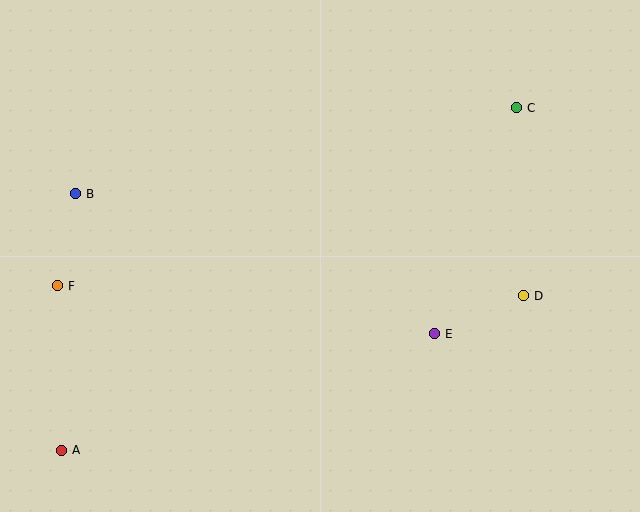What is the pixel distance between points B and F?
The distance between B and F is 94 pixels.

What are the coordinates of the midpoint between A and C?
The midpoint between A and C is at (289, 279).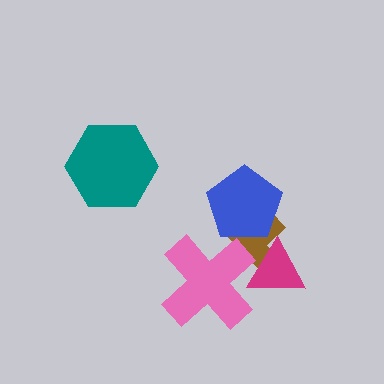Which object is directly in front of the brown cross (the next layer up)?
The blue pentagon is directly in front of the brown cross.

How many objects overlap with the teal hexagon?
0 objects overlap with the teal hexagon.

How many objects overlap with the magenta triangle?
2 objects overlap with the magenta triangle.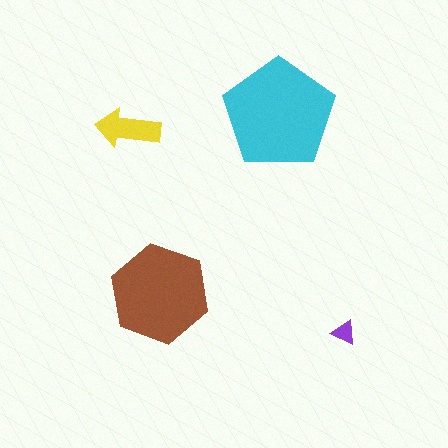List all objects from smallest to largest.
The purple triangle, the yellow arrow, the brown hexagon, the cyan pentagon.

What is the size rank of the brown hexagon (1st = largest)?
2nd.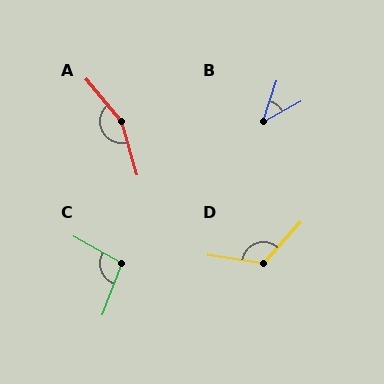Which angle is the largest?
A, at approximately 155 degrees.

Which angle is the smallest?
B, at approximately 44 degrees.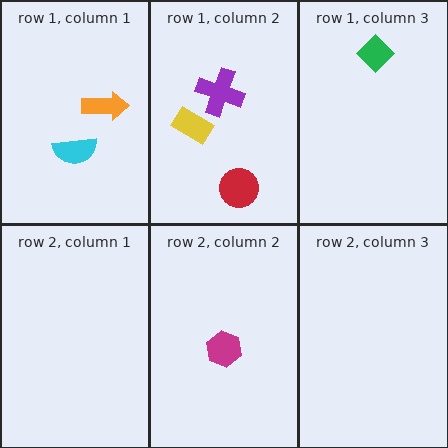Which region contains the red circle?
The row 1, column 2 region.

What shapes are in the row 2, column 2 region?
The magenta hexagon.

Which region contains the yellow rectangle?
The row 1, column 2 region.